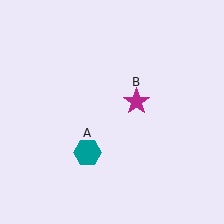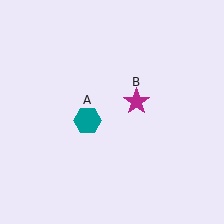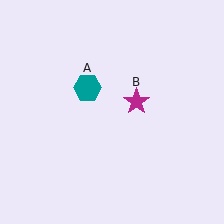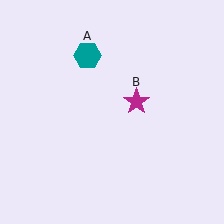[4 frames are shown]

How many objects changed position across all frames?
1 object changed position: teal hexagon (object A).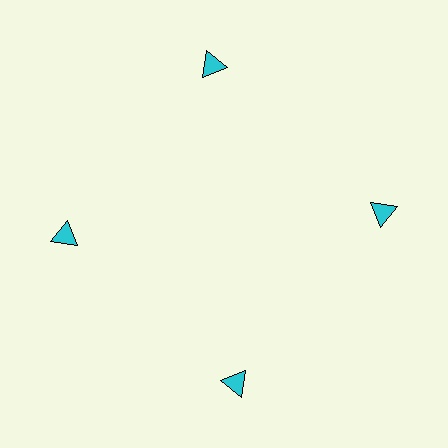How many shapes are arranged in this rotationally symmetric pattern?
There are 4 shapes, arranged in 4 groups of 1.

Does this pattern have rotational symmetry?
Yes, this pattern has 4-fold rotational symmetry. It looks the same after rotating 90 degrees around the center.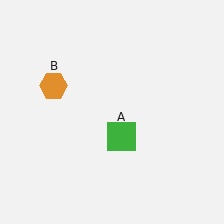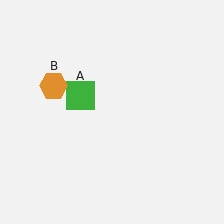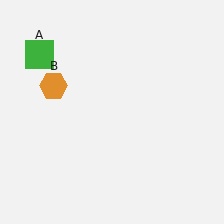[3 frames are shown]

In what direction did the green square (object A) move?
The green square (object A) moved up and to the left.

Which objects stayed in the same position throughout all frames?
Orange hexagon (object B) remained stationary.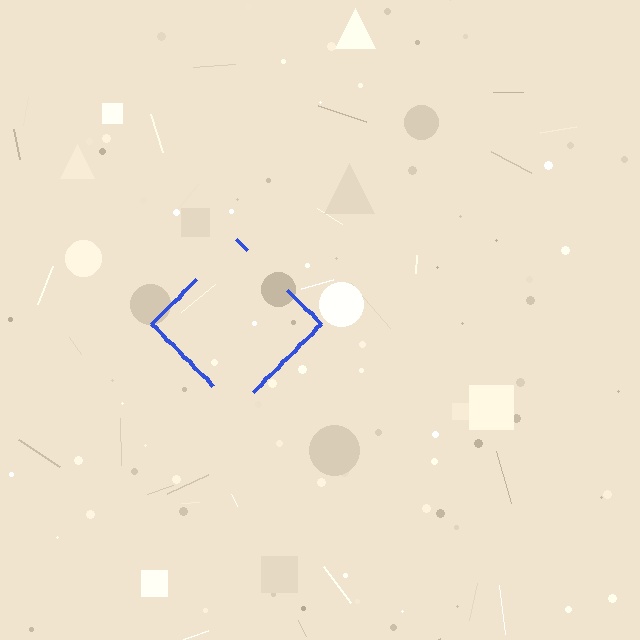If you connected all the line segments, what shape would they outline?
They would outline a diamond.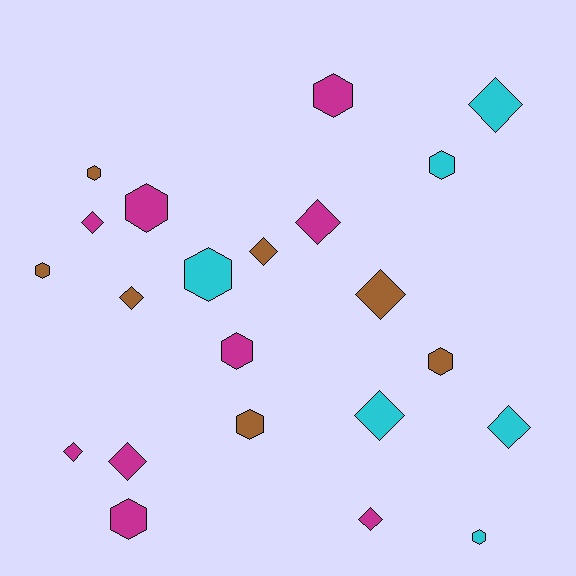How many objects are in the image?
There are 22 objects.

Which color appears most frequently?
Magenta, with 9 objects.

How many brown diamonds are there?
There are 3 brown diamonds.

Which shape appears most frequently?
Hexagon, with 11 objects.